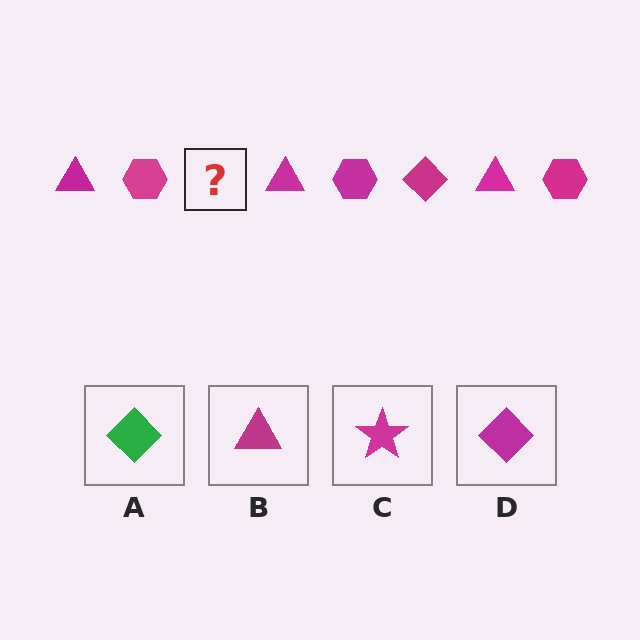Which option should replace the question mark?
Option D.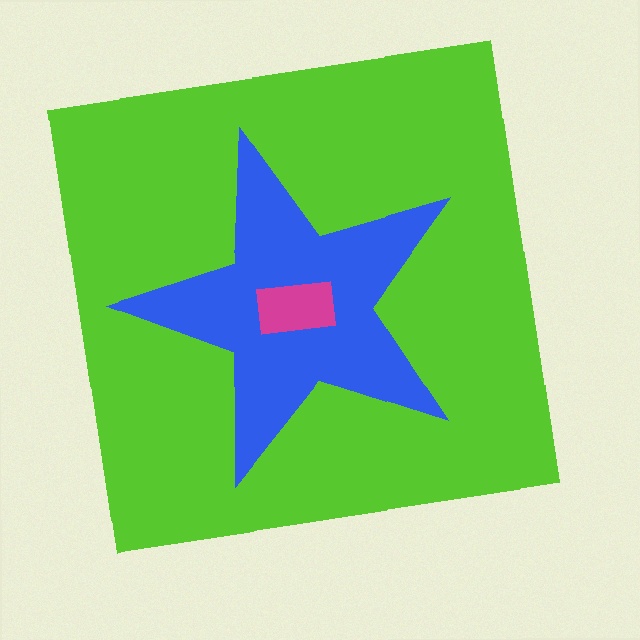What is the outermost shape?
The lime square.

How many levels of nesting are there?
3.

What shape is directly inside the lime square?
The blue star.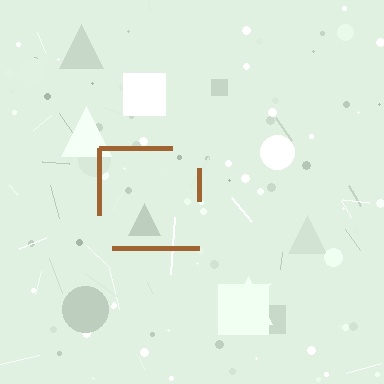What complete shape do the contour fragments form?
The contour fragments form a square.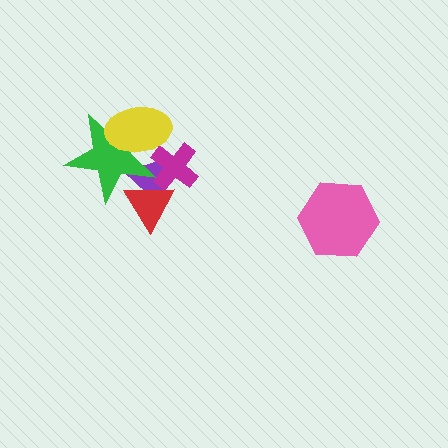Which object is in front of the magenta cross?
The yellow ellipse is in front of the magenta cross.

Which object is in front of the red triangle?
The magenta cross is in front of the red triangle.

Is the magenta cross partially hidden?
Yes, it is partially covered by another shape.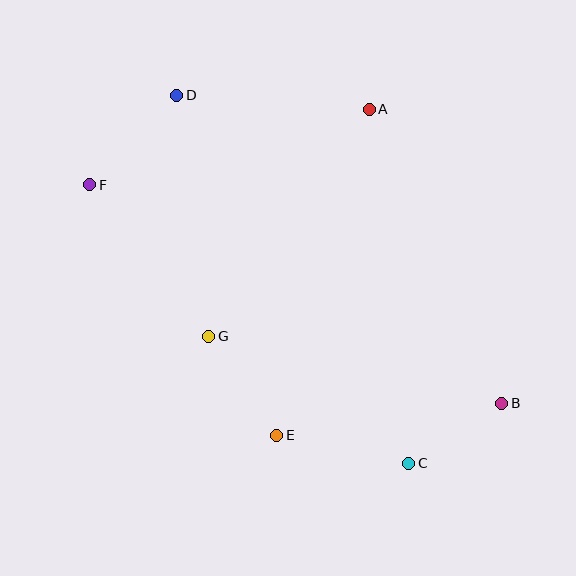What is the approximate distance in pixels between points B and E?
The distance between B and E is approximately 227 pixels.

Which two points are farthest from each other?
Points B and F are farthest from each other.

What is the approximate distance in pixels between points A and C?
The distance between A and C is approximately 356 pixels.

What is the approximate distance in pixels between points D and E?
The distance between D and E is approximately 354 pixels.